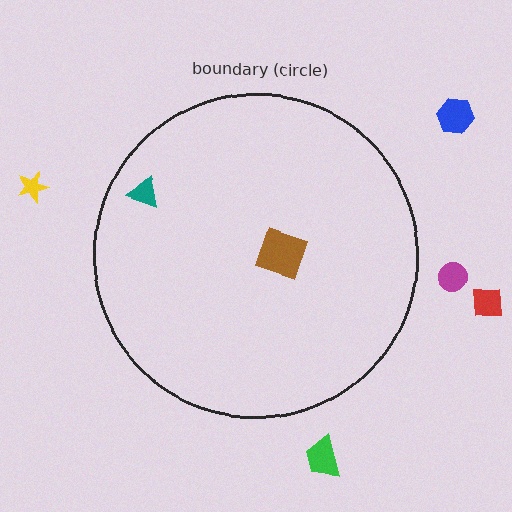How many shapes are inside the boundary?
2 inside, 5 outside.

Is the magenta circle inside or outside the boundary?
Outside.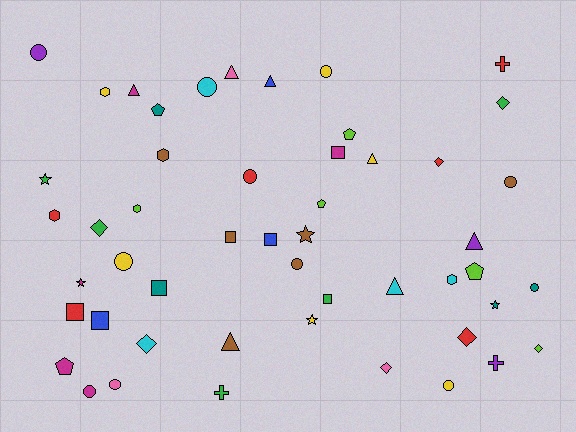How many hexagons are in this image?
There are 5 hexagons.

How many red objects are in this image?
There are 6 red objects.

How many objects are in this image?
There are 50 objects.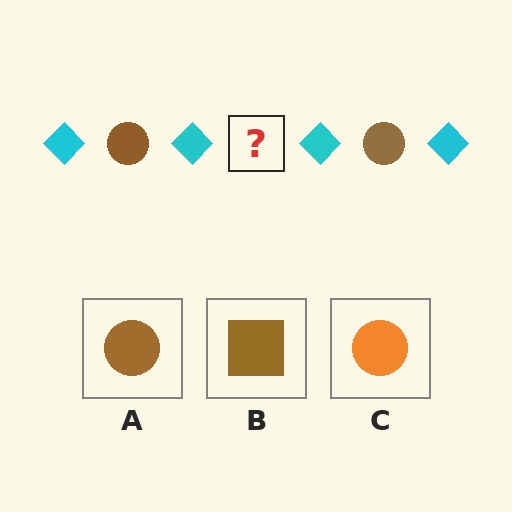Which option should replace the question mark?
Option A.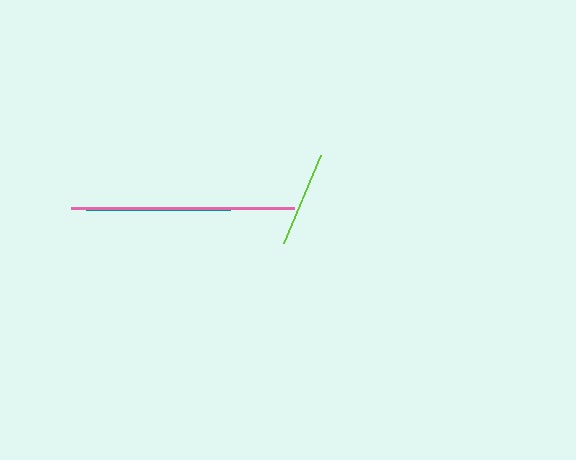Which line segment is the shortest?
The lime line is the shortest at approximately 96 pixels.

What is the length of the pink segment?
The pink segment is approximately 224 pixels long.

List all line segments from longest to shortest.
From longest to shortest: pink, teal, lime.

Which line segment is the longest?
The pink line is the longest at approximately 224 pixels.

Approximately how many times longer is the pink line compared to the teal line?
The pink line is approximately 1.5 times the length of the teal line.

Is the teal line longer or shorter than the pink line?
The pink line is longer than the teal line.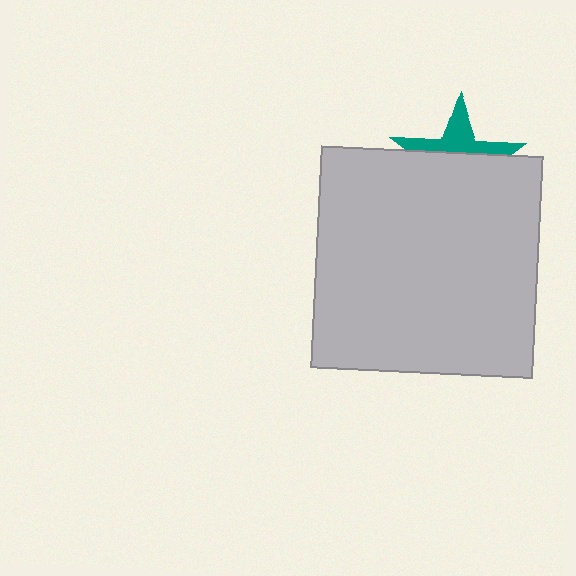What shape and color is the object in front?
The object in front is a light gray square.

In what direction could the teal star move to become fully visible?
The teal star could move up. That would shift it out from behind the light gray square entirely.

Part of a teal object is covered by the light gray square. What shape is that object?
It is a star.